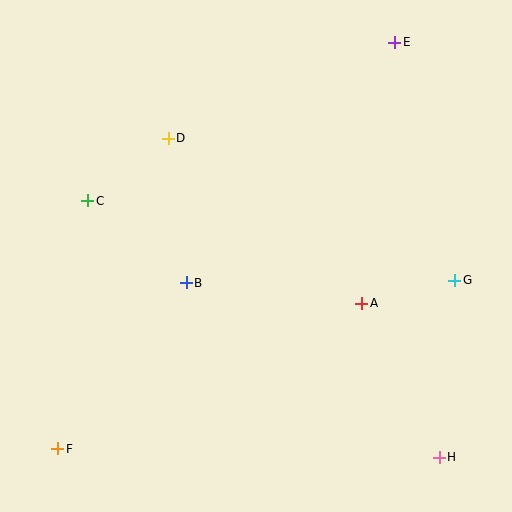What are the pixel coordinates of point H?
Point H is at (439, 457).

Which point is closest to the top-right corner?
Point E is closest to the top-right corner.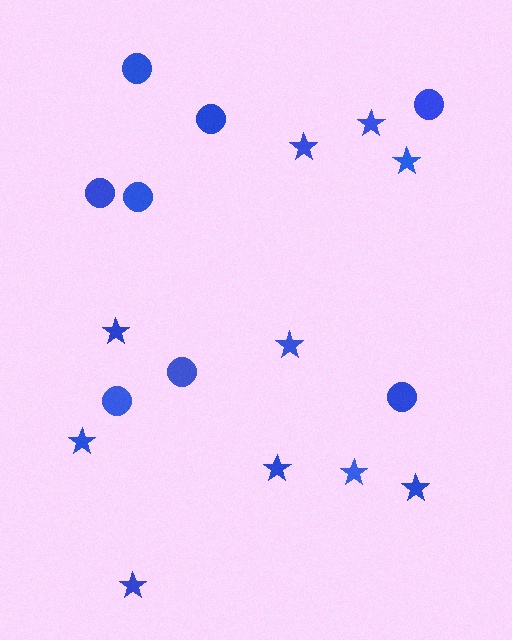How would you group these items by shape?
There are 2 groups: one group of stars (10) and one group of circles (8).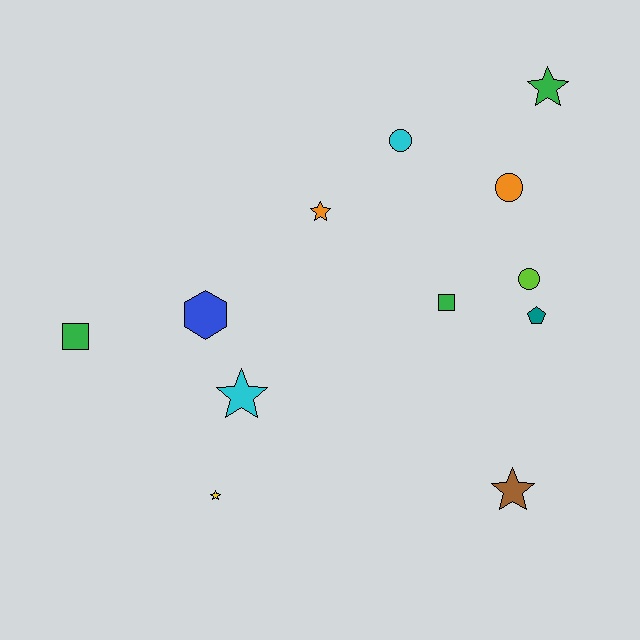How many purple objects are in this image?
There are no purple objects.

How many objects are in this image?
There are 12 objects.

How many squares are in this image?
There are 2 squares.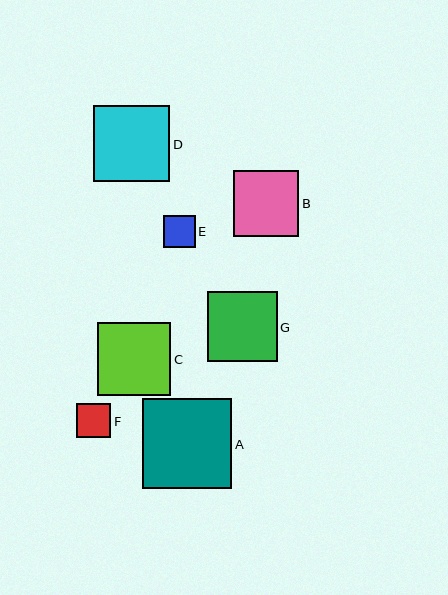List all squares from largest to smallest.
From largest to smallest: A, D, C, G, B, F, E.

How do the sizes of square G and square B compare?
Square G and square B are approximately the same size.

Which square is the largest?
Square A is the largest with a size of approximately 90 pixels.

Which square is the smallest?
Square E is the smallest with a size of approximately 32 pixels.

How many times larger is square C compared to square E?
Square C is approximately 2.3 times the size of square E.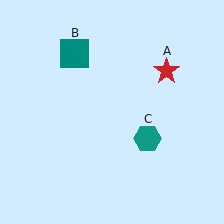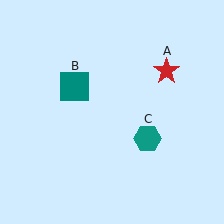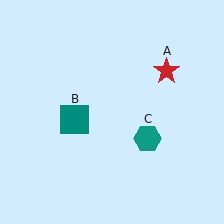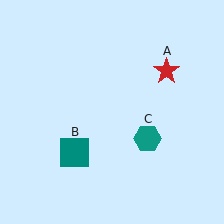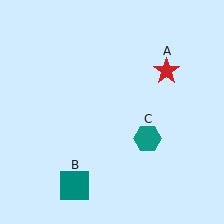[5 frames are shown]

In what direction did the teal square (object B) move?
The teal square (object B) moved down.